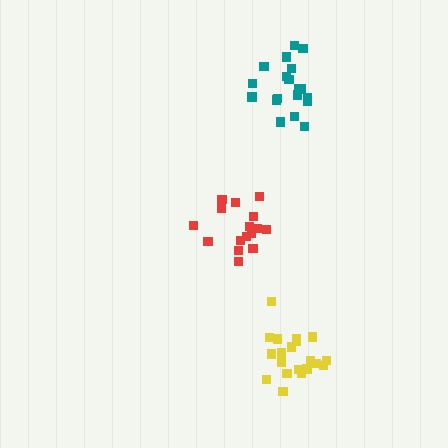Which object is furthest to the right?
The teal cluster is rightmost.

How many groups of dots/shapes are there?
There are 3 groups.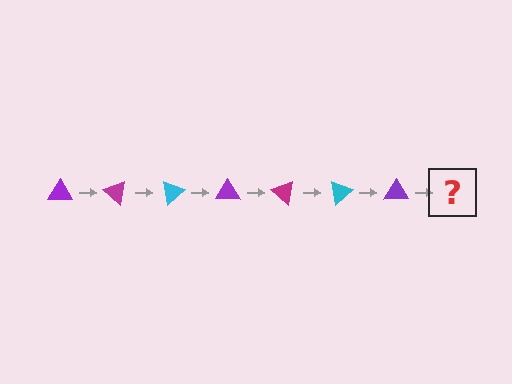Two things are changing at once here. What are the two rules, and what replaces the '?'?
The two rules are that it rotates 40 degrees each step and the color cycles through purple, magenta, and cyan. The '?' should be a magenta triangle, rotated 280 degrees from the start.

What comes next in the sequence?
The next element should be a magenta triangle, rotated 280 degrees from the start.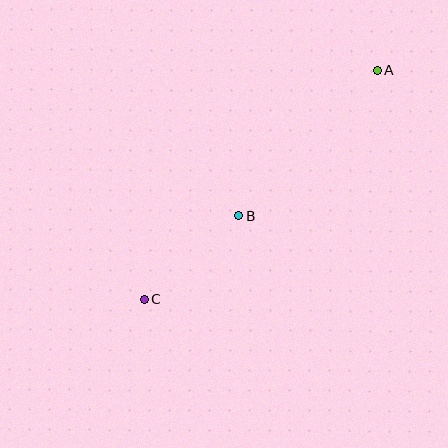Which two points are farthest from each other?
Points A and C are farthest from each other.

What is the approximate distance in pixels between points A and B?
The distance between A and B is approximately 201 pixels.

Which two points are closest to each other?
Points B and C are closest to each other.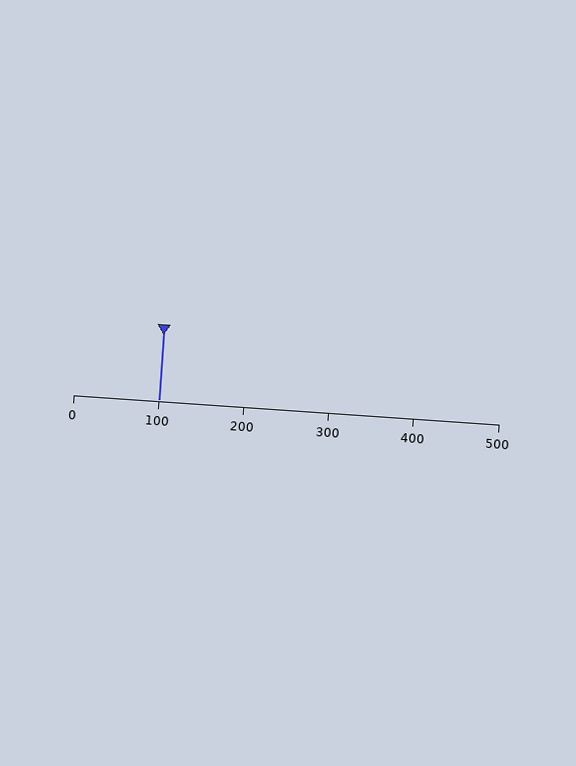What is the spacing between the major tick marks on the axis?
The major ticks are spaced 100 apart.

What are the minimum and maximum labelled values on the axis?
The axis runs from 0 to 500.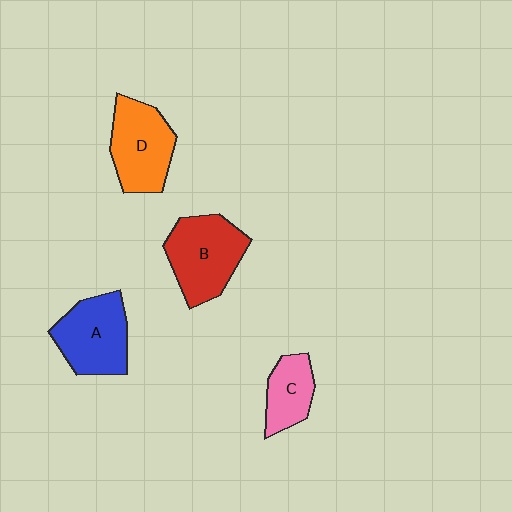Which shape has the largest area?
Shape B (red).